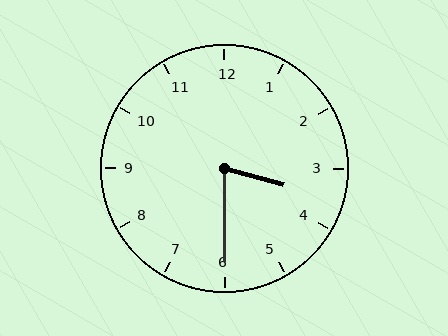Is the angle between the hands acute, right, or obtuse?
It is acute.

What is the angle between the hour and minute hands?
Approximately 75 degrees.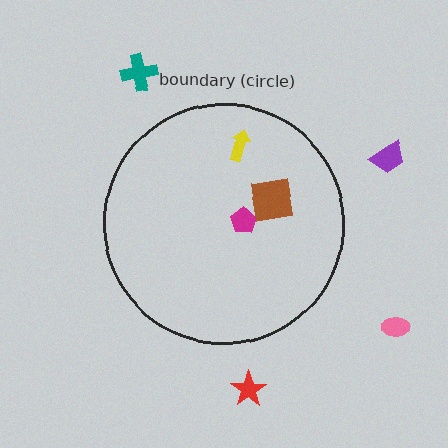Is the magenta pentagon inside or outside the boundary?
Inside.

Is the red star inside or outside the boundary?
Outside.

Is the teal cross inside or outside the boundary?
Outside.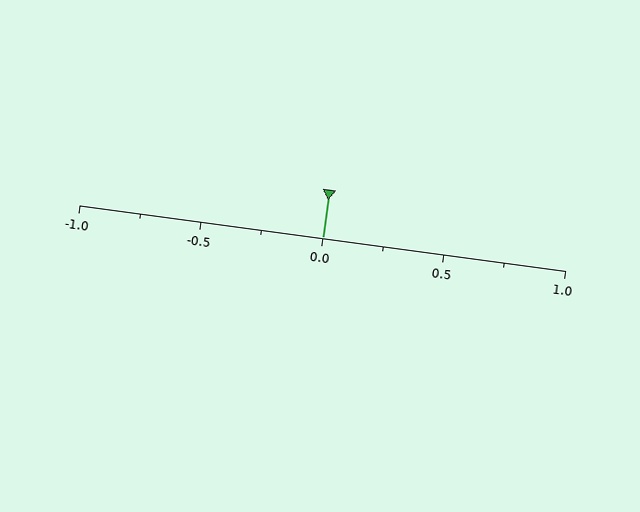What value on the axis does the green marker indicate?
The marker indicates approximately 0.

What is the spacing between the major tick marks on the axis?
The major ticks are spaced 0.5 apart.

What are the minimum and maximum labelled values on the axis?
The axis runs from -1.0 to 1.0.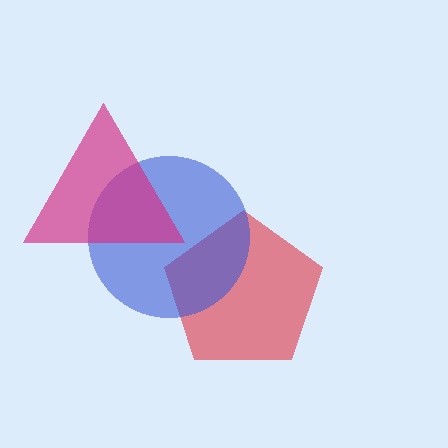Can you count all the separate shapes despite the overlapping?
Yes, there are 3 separate shapes.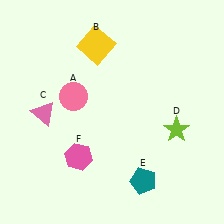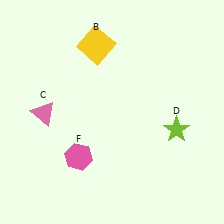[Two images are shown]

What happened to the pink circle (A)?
The pink circle (A) was removed in Image 2. It was in the top-left area of Image 1.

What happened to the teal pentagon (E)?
The teal pentagon (E) was removed in Image 2. It was in the bottom-right area of Image 1.